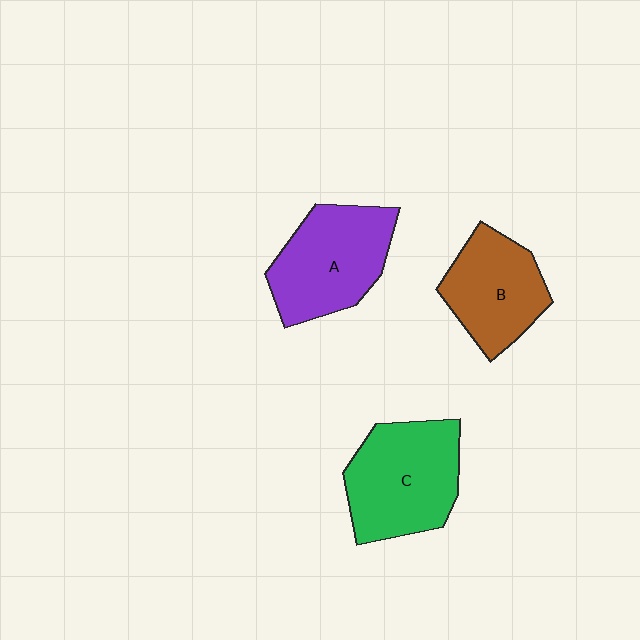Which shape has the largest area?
Shape C (green).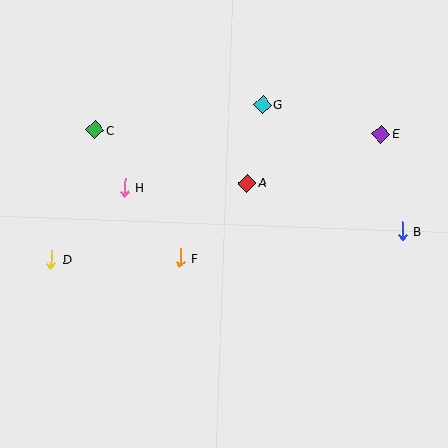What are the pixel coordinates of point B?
Point B is at (402, 231).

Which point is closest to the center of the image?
Point A at (247, 183) is closest to the center.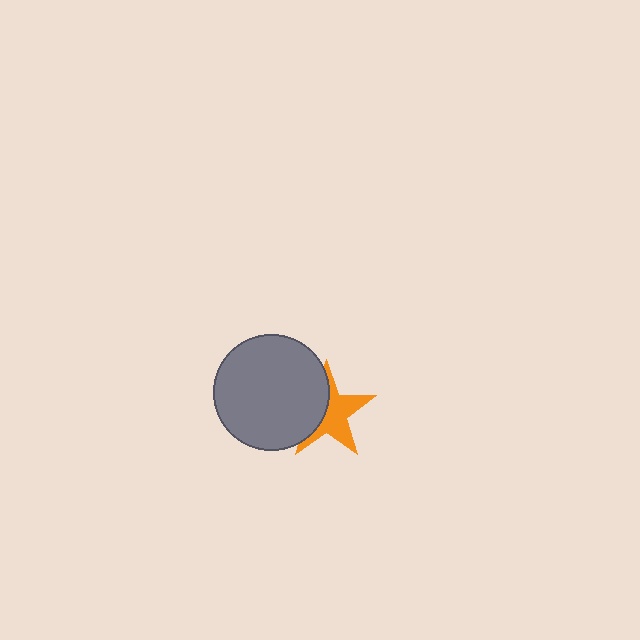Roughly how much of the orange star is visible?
About half of it is visible (roughly 57%).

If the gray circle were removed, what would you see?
You would see the complete orange star.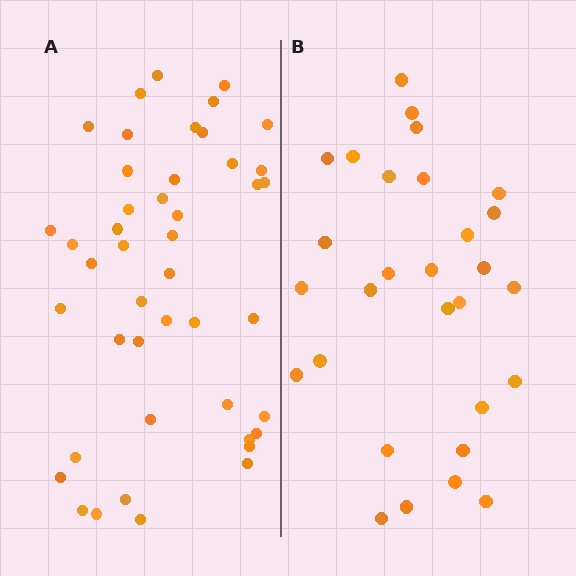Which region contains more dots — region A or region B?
Region A (the left region) has more dots.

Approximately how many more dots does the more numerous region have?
Region A has approximately 15 more dots than region B.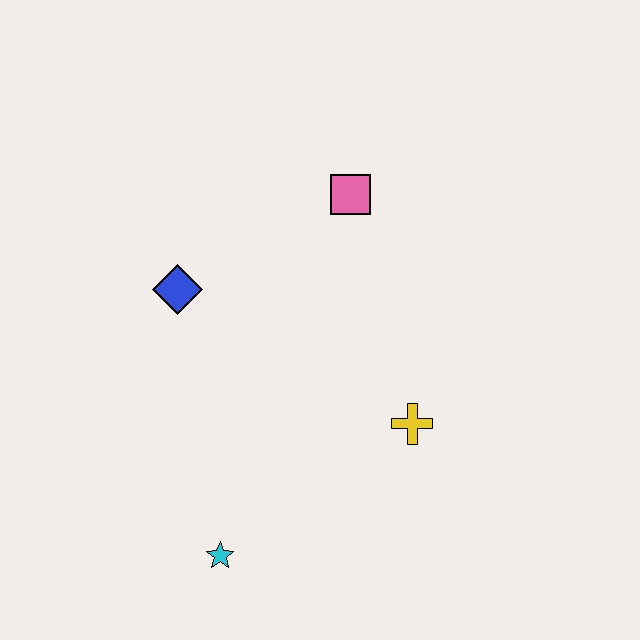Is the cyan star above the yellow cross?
No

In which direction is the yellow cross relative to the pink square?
The yellow cross is below the pink square.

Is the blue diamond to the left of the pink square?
Yes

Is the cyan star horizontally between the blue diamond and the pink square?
Yes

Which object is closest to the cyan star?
The yellow cross is closest to the cyan star.